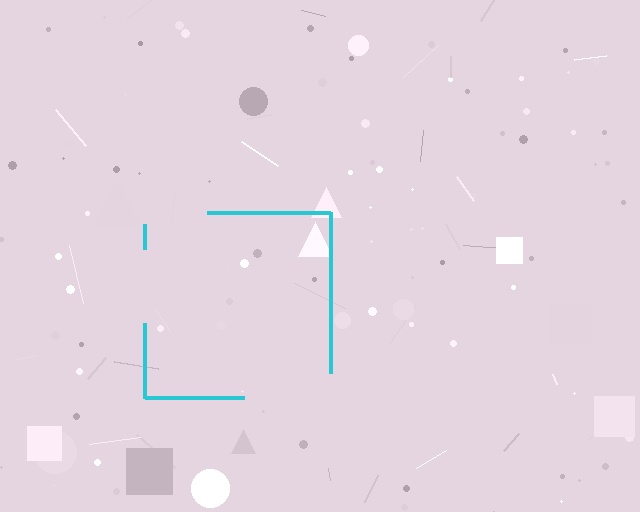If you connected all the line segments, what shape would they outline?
They would outline a square.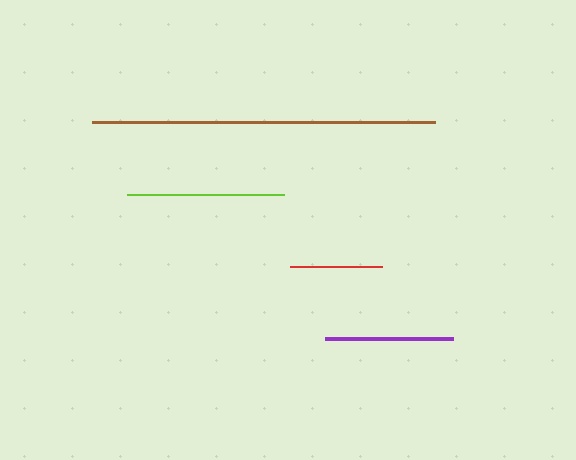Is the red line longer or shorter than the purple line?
The purple line is longer than the red line.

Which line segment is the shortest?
The red line is the shortest at approximately 93 pixels.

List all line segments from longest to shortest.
From longest to shortest: brown, lime, purple, red.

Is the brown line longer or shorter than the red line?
The brown line is longer than the red line.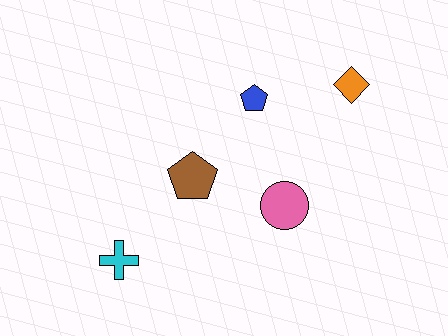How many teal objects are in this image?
There are no teal objects.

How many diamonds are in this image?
There is 1 diamond.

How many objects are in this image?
There are 5 objects.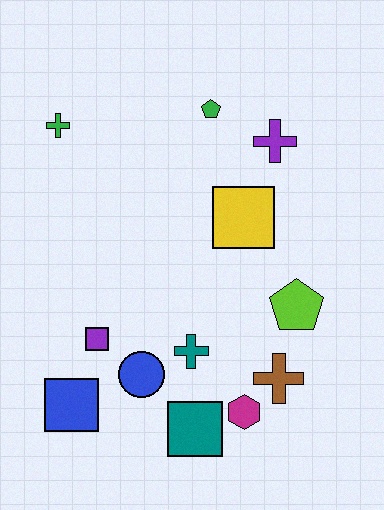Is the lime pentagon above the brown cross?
Yes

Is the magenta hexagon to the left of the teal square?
No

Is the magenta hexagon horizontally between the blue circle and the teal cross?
No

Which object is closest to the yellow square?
The purple cross is closest to the yellow square.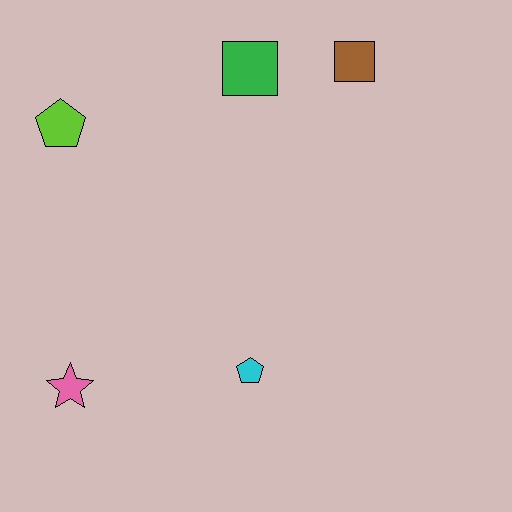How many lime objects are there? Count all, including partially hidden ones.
There is 1 lime object.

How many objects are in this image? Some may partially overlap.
There are 5 objects.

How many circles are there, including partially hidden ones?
There are no circles.